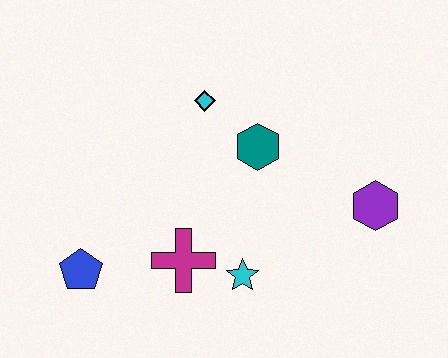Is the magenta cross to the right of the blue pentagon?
Yes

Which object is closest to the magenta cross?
The cyan star is closest to the magenta cross.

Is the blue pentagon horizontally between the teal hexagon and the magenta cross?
No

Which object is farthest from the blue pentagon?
The purple hexagon is farthest from the blue pentagon.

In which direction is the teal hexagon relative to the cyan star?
The teal hexagon is above the cyan star.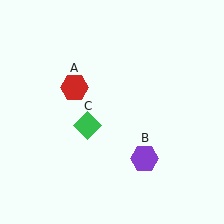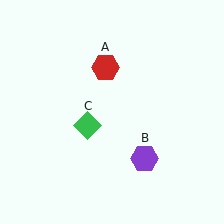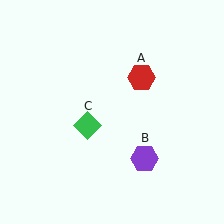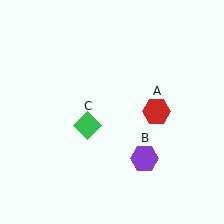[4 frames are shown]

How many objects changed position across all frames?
1 object changed position: red hexagon (object A).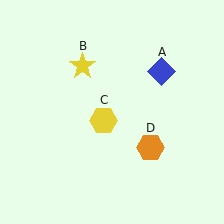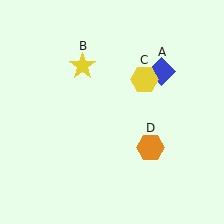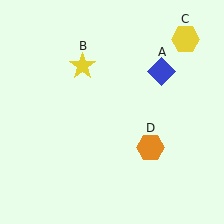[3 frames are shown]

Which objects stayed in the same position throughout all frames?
Blue diamond (object A) and yellow star (object B) and orange hexagon (object D) remained stationary.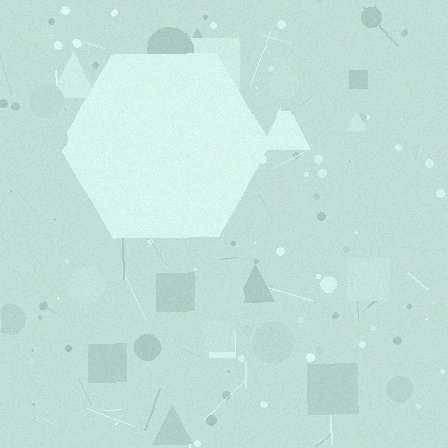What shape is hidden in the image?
A hexagon is hidden in the image.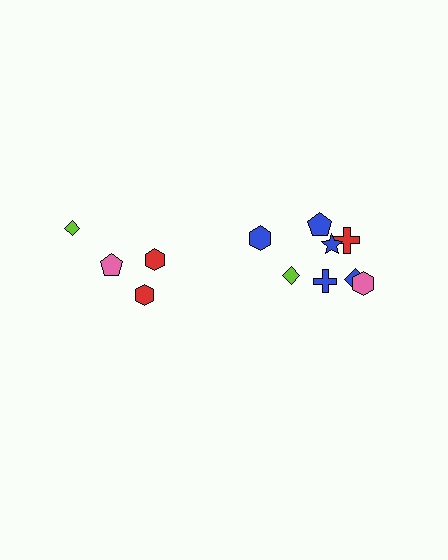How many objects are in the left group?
There are 4 objects.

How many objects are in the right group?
There are 8 objects.